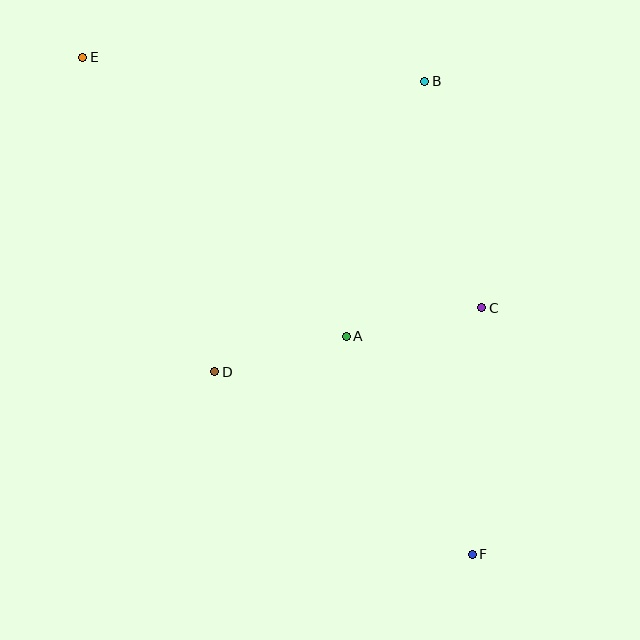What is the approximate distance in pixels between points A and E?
The distance between A and E is approximately 384 pixels.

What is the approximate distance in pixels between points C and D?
The distance between C and D is approximately 275 pixels.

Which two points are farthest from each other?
Points E and F are farthest from each other.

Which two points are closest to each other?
Points A and D are closest to each other.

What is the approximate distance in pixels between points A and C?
The distance between A and C is approximately 138 pixels.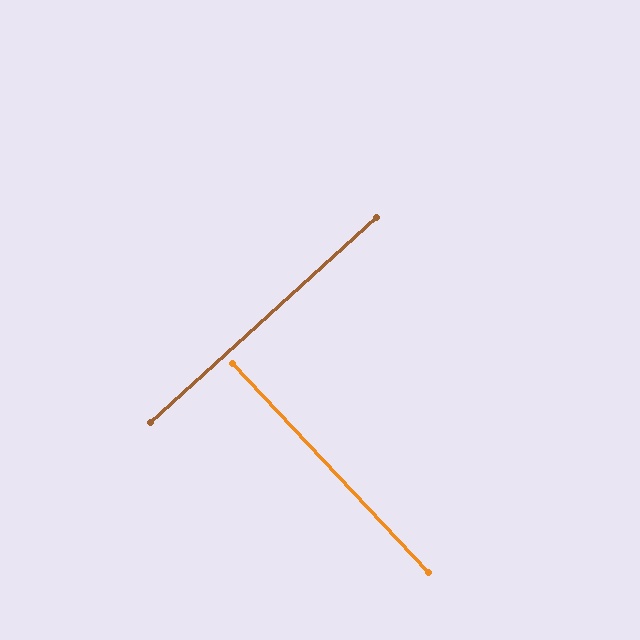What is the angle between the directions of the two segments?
Approximately 89 degrees.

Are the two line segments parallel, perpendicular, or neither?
Perpendicular — they meet at approximately 89°.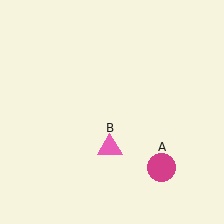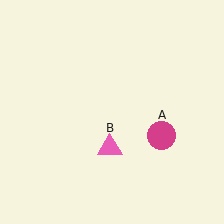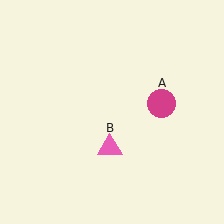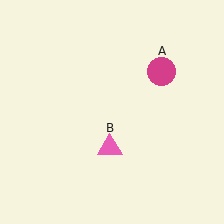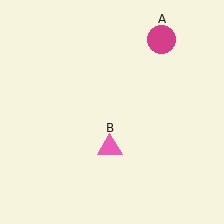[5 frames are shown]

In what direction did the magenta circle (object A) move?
The magenta circle (object A) moved up.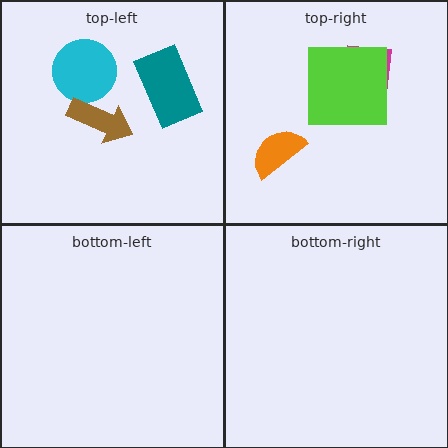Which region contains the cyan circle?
The top-left region.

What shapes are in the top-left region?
The cyan circle, the teal rectangle, the brown arrow.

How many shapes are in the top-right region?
3.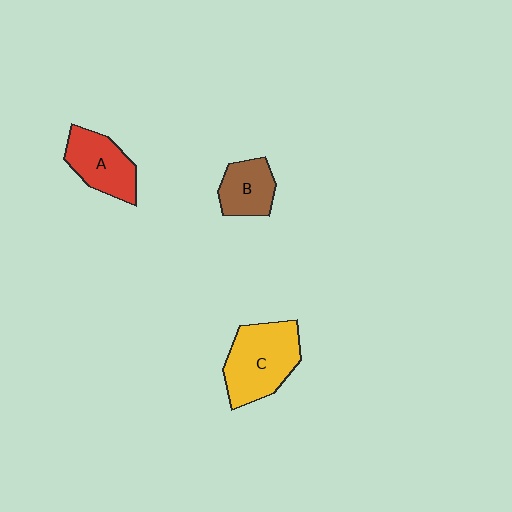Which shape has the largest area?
Shape C (yellow).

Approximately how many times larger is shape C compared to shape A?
Approximately 1.4 times.